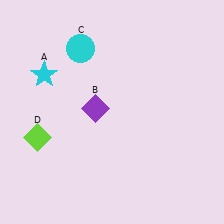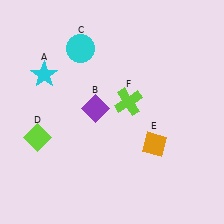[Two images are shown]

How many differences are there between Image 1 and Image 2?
There are 2 differences between the two images.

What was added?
An orange diamond (E), a lime cross (F) were added in Image 2.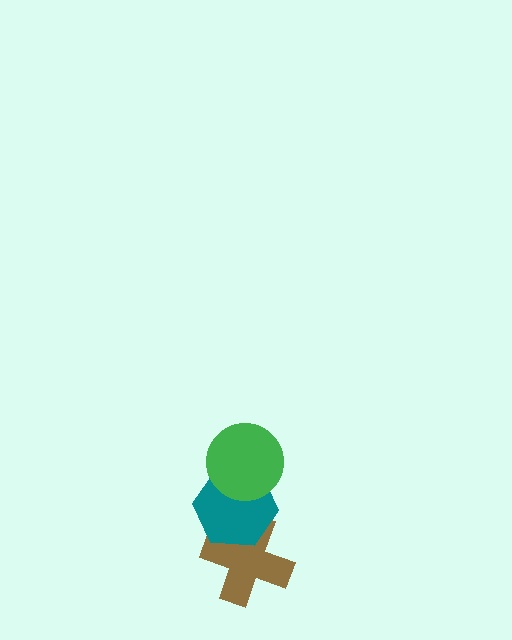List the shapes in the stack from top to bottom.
From top to bottom: the green circle, the teal hexagon, the brown cross.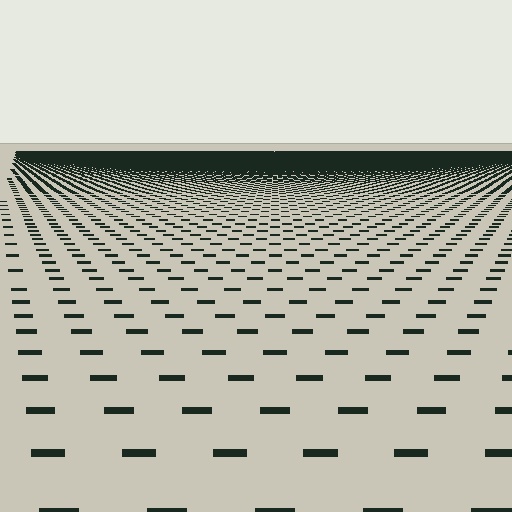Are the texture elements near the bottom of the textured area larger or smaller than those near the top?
Larger. Near the bottom, elements are closer to the viewer and appear at a bigger on-screen size.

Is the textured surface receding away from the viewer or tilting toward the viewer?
The surface is receding away from the viewer. Texture elements get smaller and denser toward the top.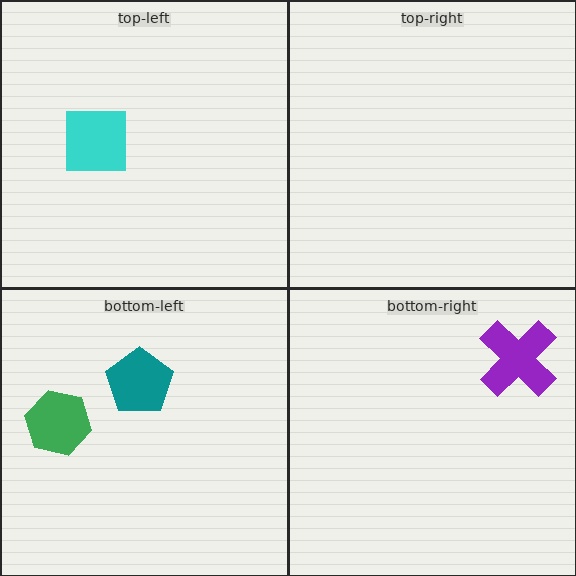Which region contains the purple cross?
The bottom-right region.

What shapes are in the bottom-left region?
The green hexagon, the teal pentagon.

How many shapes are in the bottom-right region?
1.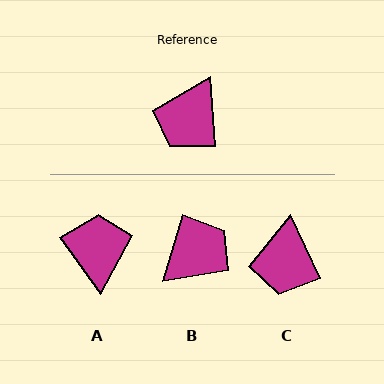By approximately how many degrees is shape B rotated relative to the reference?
Approximately 160 degrees counter-clockwise.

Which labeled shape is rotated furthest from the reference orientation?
B, about 160 degrees away.